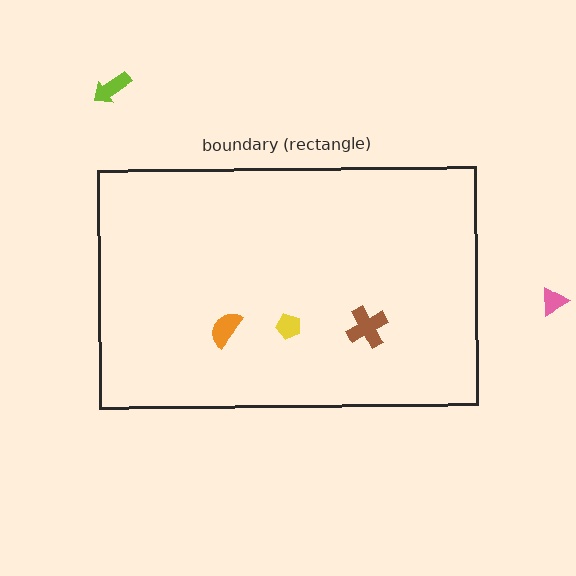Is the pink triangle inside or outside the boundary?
Outside.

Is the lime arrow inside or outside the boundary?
Outside.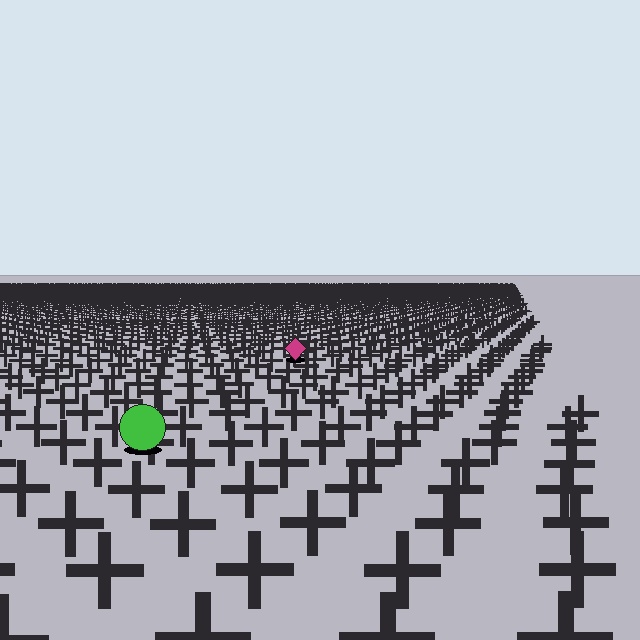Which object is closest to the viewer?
The green circle is closest. The texture marks near it are larger and more spread out.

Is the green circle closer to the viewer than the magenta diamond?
Yes. The green circle is closer — you can tell from the texture gradient: the ground texture is coarser near it.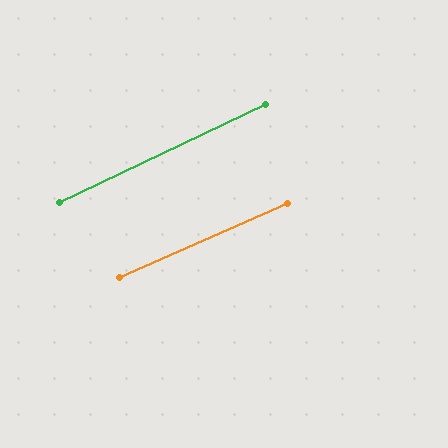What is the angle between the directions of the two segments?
Approximately 2 degrees.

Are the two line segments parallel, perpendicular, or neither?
Parallel — their directions differ by only 1.9°.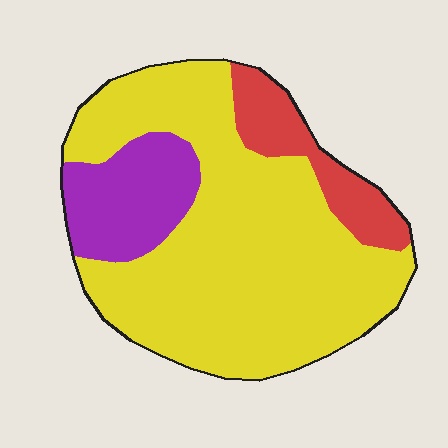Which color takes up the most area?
Yellow, at roughly 70%.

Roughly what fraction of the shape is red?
Red covers 13% of the shape.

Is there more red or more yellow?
Yellow.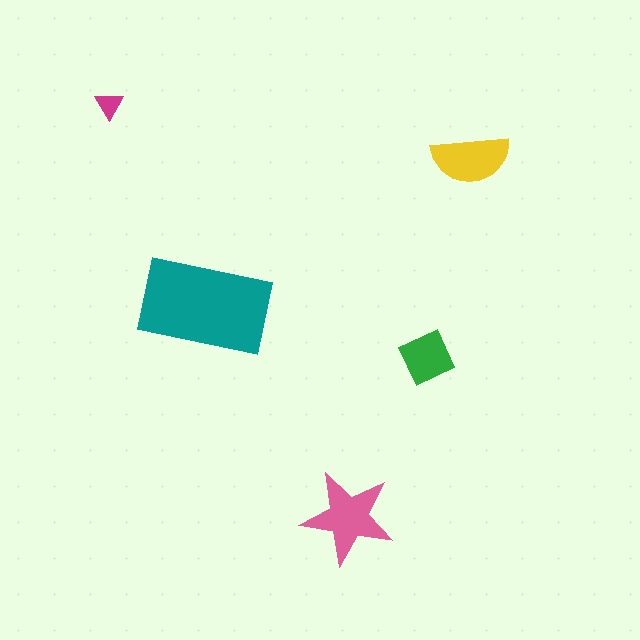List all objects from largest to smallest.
The teal rectangle, the pink star, the yellow semicircle, the green square, the magenta triangle.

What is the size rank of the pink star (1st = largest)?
2nd.